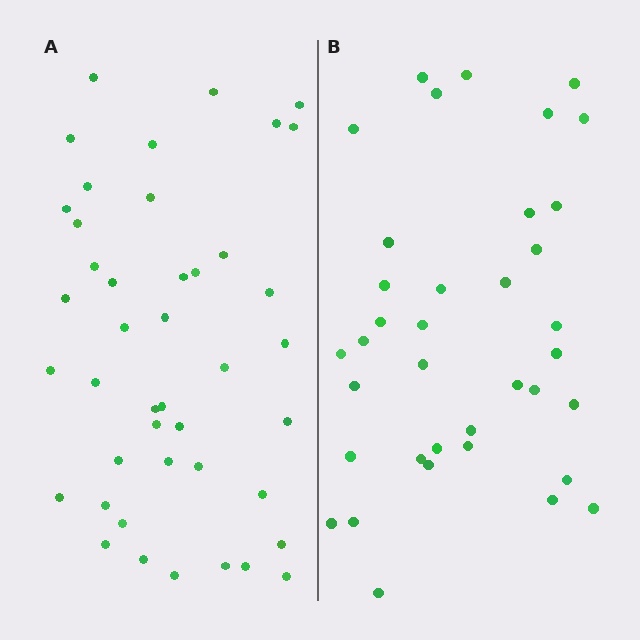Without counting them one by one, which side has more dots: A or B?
Region A (the left region) has more dots.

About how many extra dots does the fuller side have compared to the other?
Region A has about 6 more dots than region B.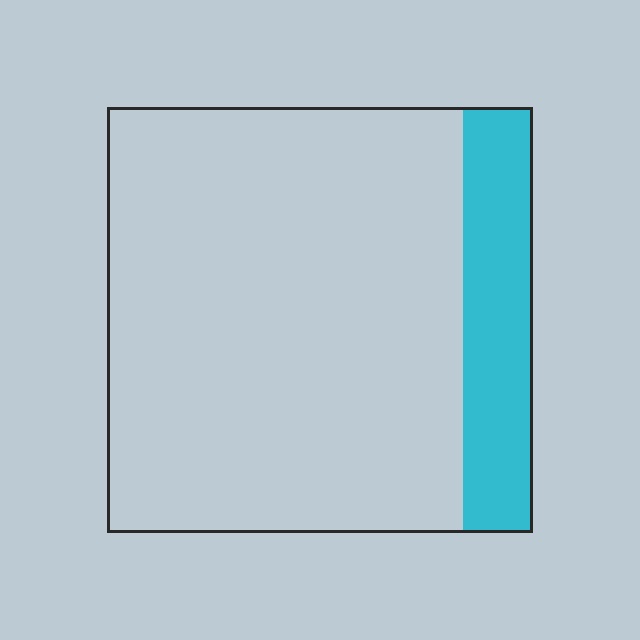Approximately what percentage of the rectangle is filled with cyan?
Approximately 15%.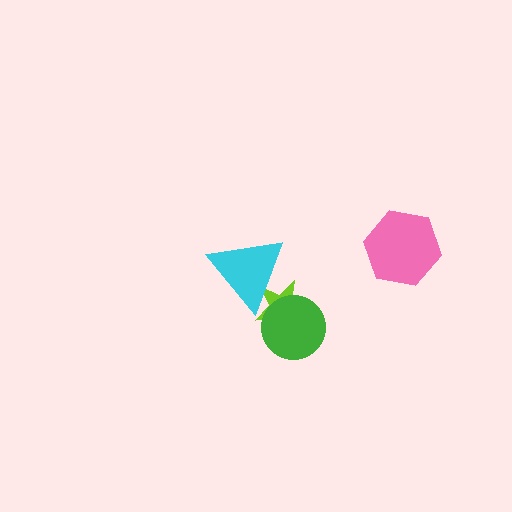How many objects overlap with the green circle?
1 object overlaps with the green circle.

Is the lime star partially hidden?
Yes, it is partially covered by another shape.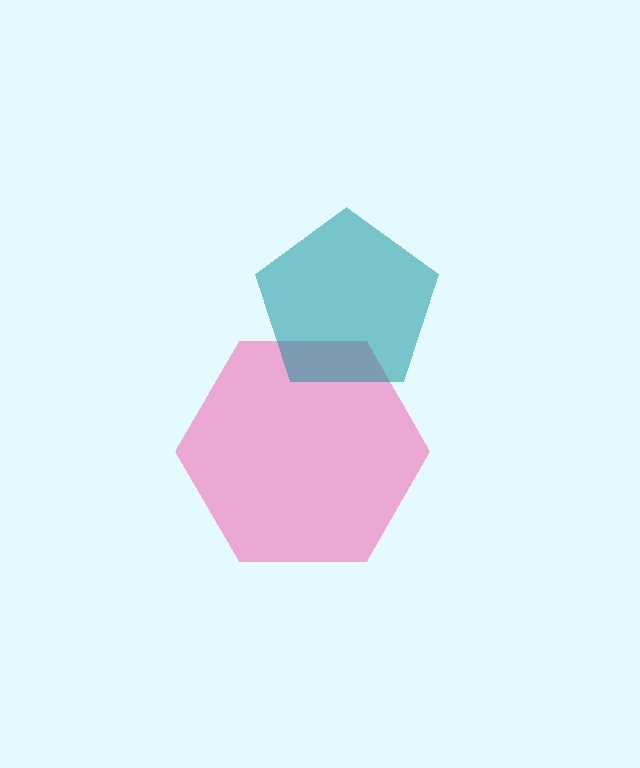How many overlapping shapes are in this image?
There are 2 overlapping shapes in the image.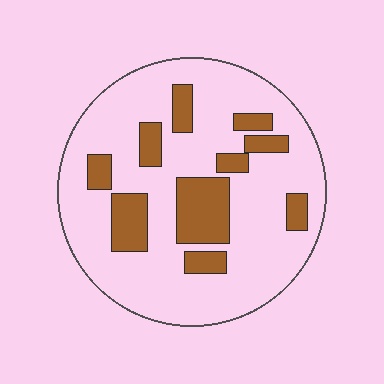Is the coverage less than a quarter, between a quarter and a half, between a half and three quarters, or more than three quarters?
Less than a quarter.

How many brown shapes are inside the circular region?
10.